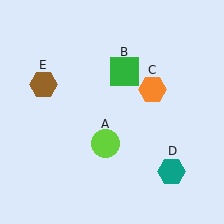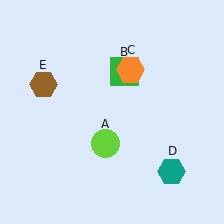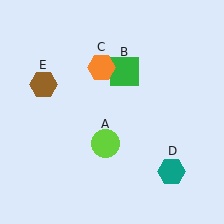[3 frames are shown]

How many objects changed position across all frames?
1 object changed position: orange hexagon (object C).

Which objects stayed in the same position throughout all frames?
Lime circle (object A) and green square (object B) and teal hexagon (object D) and brown hexagon (object E) remained stationary.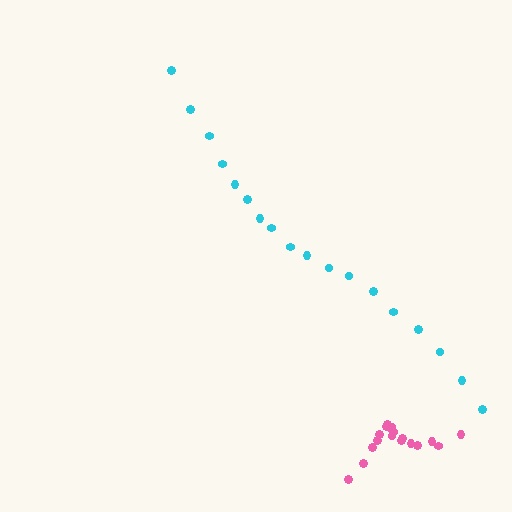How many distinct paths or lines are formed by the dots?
There are 2 distinct paths.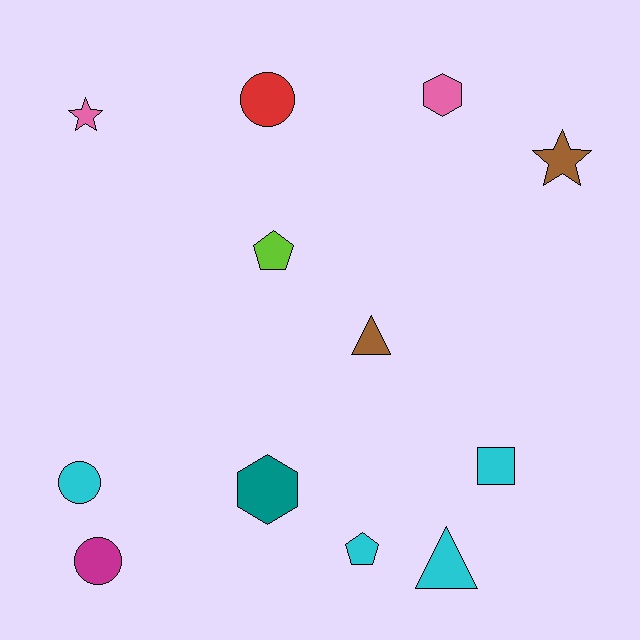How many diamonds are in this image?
There are no diamonds.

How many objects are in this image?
There are 12 objects.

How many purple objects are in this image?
There are no purple objects.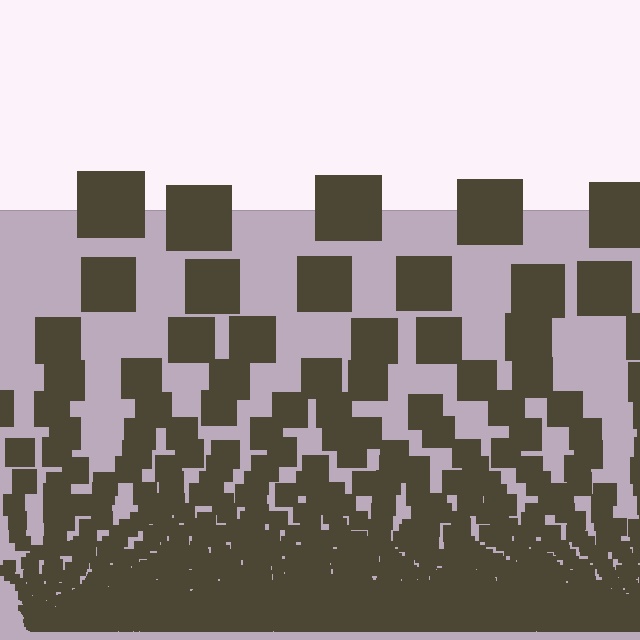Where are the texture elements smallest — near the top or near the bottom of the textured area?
Near the bottom.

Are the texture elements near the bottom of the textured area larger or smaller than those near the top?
Smaller. The gradient is inverted — elements near the bottom are smaller and denser.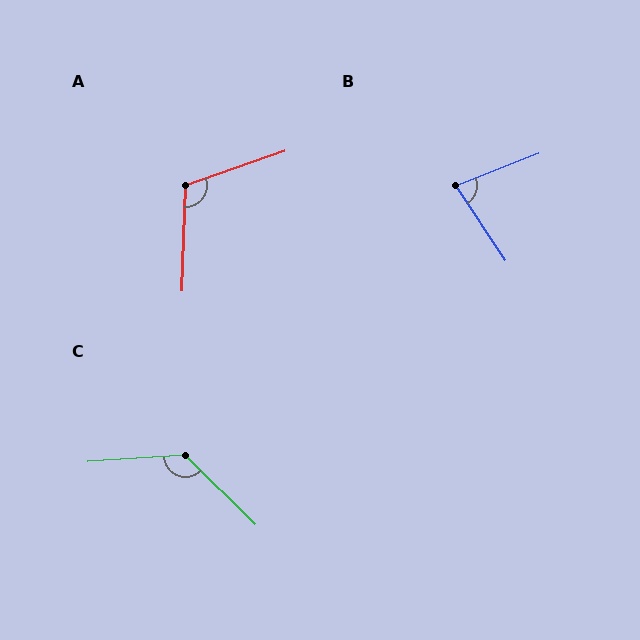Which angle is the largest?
C, at approximately 132 degrees.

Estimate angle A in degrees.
Approximately 111 degrees.